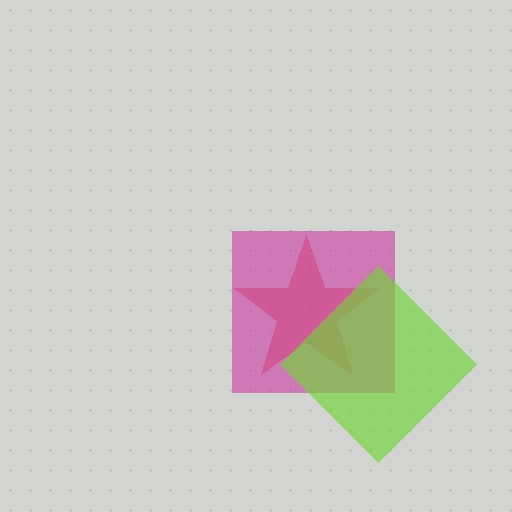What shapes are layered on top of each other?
The layered shapes are: a red star, a magenta square, a lime diamond.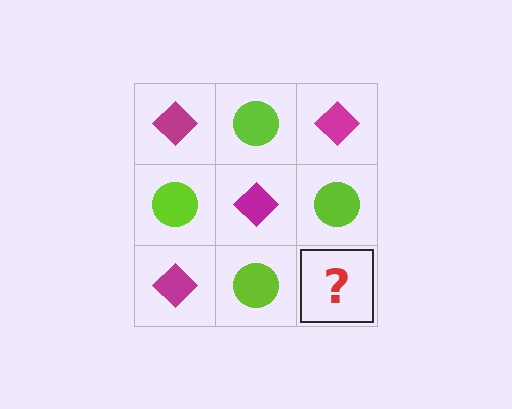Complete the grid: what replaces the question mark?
The question mark should be replaced with a magenta diamond.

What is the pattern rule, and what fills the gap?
The rule is that it alternates magenta diamond and lime circle in a checkerboard pattern. The gap should be filled with a magenta diamond.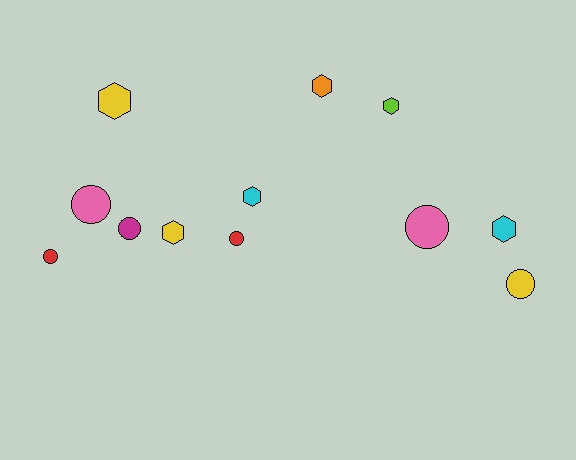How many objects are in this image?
There are 12 objects.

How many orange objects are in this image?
There is 1 orange object.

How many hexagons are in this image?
There are 6 hexagons.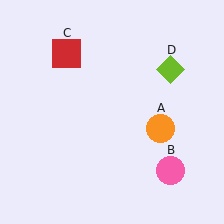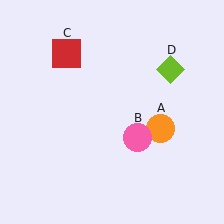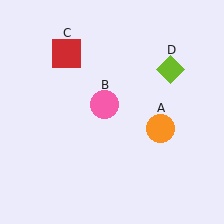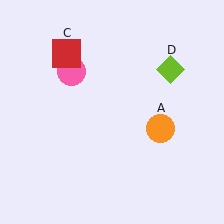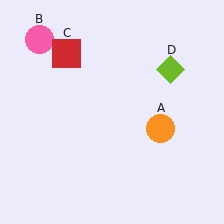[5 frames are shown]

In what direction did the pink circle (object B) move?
The pink circle (object B) moved up and to the left.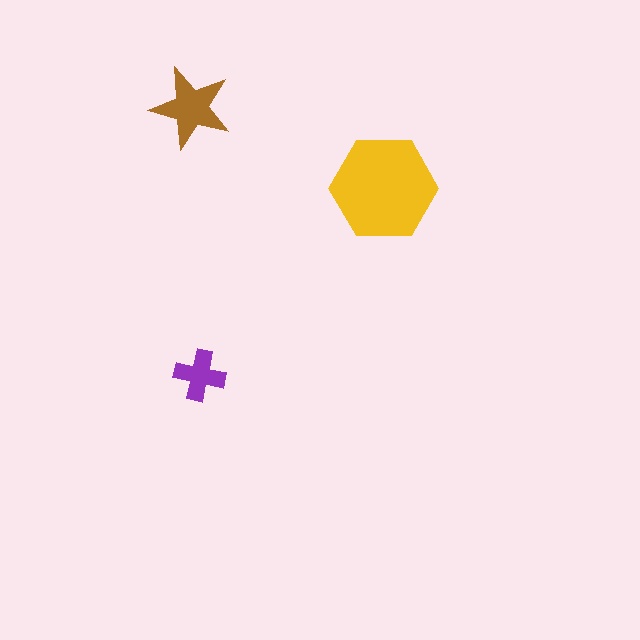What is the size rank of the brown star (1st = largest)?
2nd.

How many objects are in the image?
There are 3 objects in the image.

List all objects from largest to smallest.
The yellow hexagon, the brown star, the purple cross.